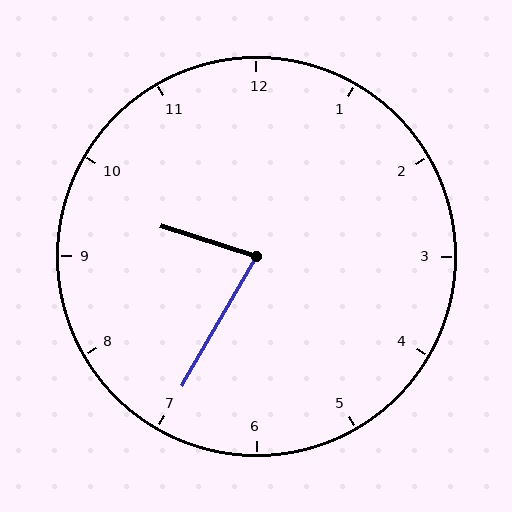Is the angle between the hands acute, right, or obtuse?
It is acute.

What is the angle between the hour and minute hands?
Approximately 78 degrees.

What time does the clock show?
9:35.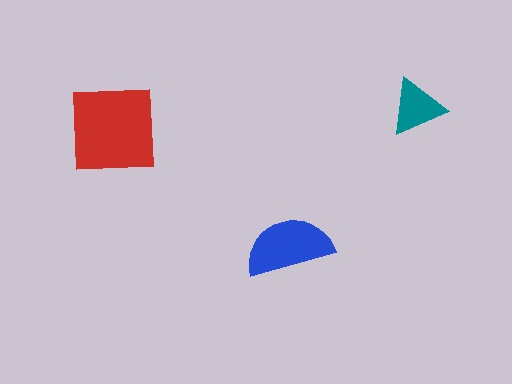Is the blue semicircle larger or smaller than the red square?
Smaller.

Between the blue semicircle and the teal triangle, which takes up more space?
The blue semicircle.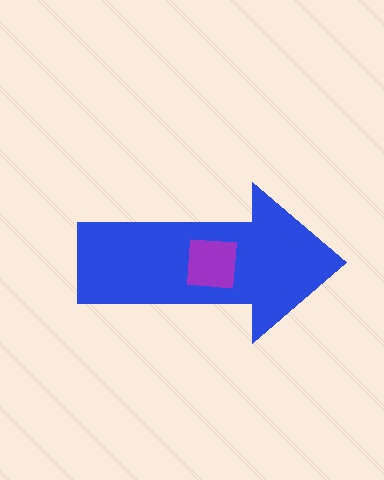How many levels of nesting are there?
2.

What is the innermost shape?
The purple square.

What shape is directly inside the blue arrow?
The purple square.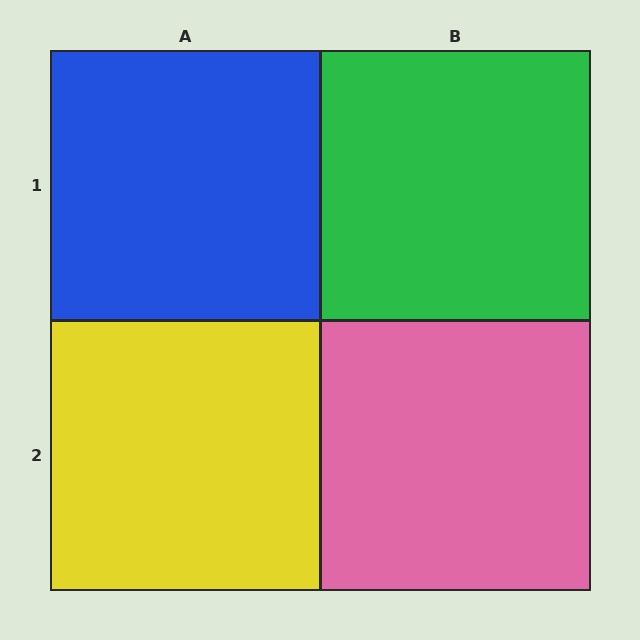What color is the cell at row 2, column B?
Pink.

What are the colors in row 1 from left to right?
Blue, green.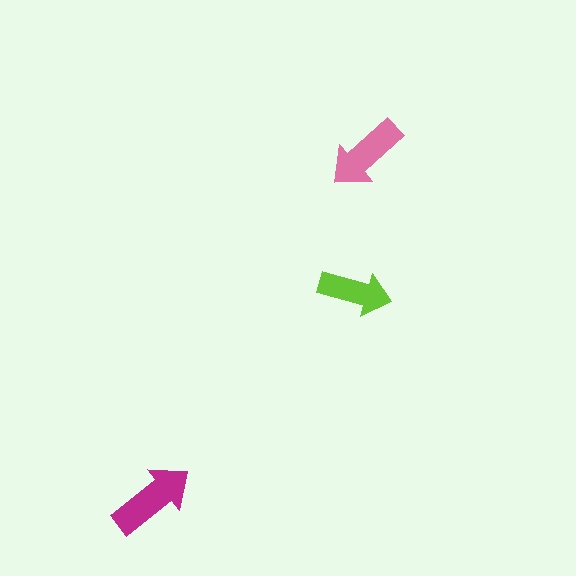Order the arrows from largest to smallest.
the magenta one, the pink one, the lime one.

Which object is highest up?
The pink arrow is topmost.